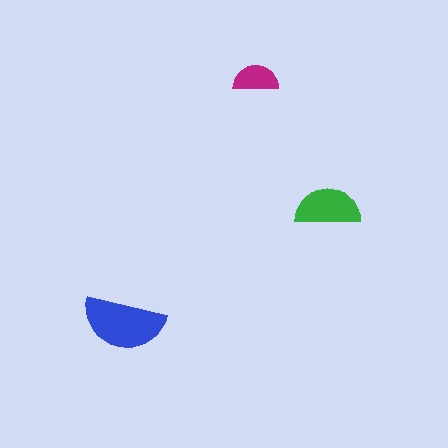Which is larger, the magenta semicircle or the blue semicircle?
The blue one.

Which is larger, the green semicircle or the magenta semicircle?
The green one.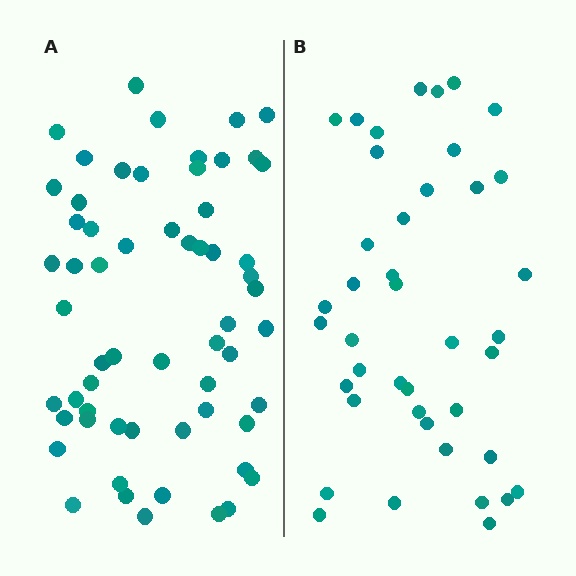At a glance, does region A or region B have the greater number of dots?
Region A (the left region) has more dots.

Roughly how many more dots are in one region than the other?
Region A has approximately 20 more dots than region B.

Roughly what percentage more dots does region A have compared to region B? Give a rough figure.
About 45% more.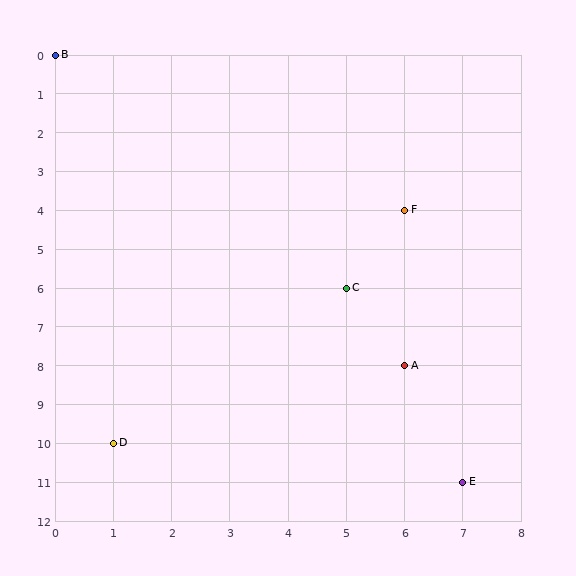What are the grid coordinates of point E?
Point E is at grid coordinates (7, 11).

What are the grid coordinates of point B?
Point B is at grid coordinates (0, 0).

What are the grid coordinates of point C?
Point C is at grid coordinates (5, 6).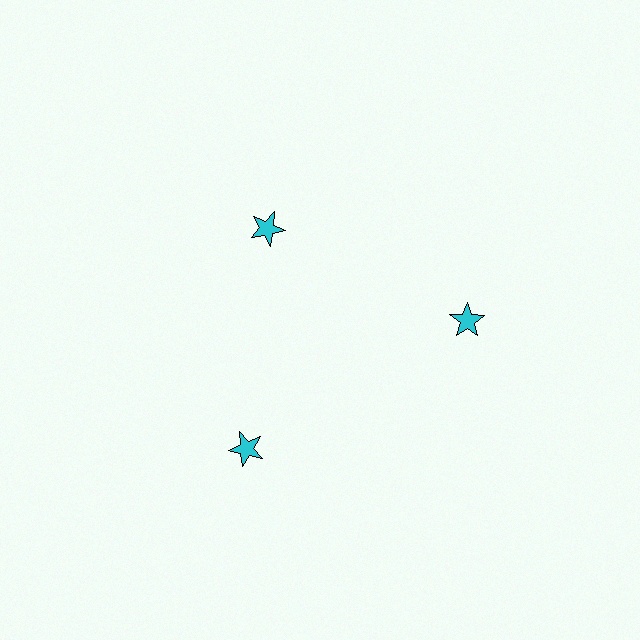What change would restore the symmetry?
The symmetry would be restored by moving it outward, back onto the ring so that all 3 stars sit at equal angles and equal distance from the center.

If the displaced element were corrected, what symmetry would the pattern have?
It would have 3-fold rotational symmetry — the pattern would map onto itself every 120 degrees.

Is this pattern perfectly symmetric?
No. The 3 cyan stars are arranged in a ring, but one element near the 11 o'clock position is pulled inward toward the center, breaking the 3-fold rotational symmetry.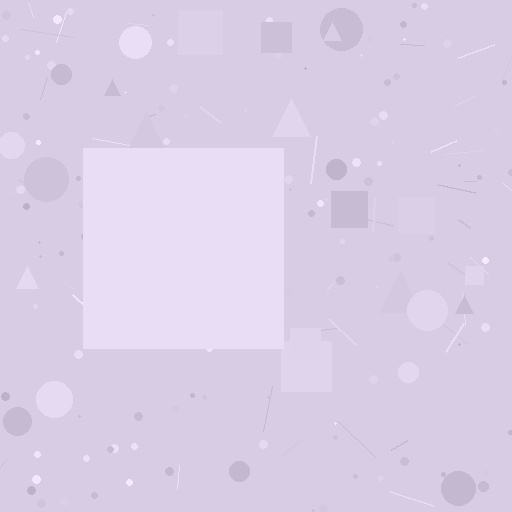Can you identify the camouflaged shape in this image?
The camouflaged shape is a square.